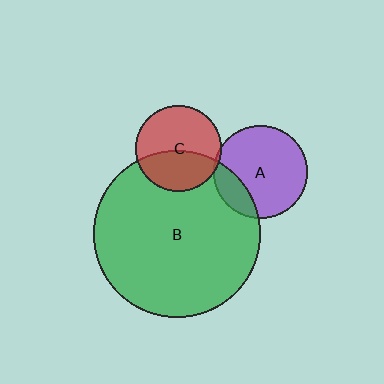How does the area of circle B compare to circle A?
Approximately 3.2 times.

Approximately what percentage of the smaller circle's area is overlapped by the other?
Approximately 5%.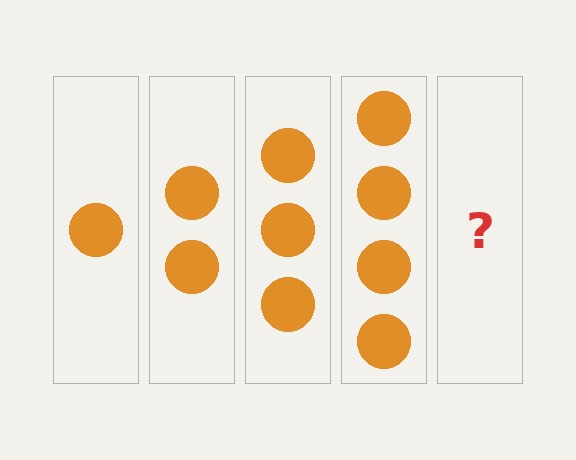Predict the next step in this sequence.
The next step is 5 circles.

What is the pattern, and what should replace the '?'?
The pattern is that each step adds one more circle. The '?' should be 5 circles.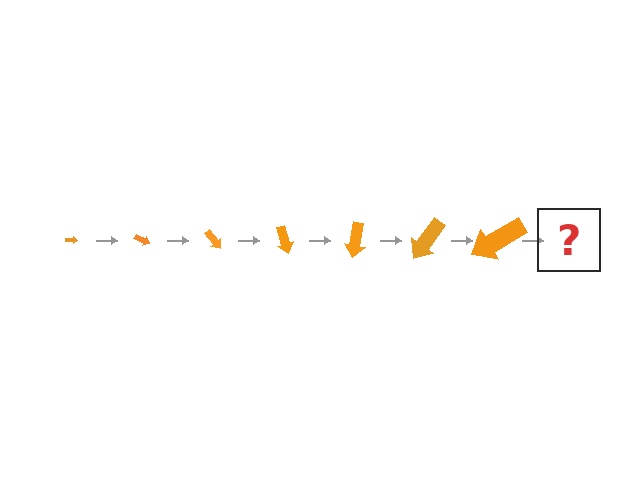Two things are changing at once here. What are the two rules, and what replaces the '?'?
The two rules are that the arrow grows larger each step and it rotates 25 degrees each step. The '?' should be an arrow, larger than the previous one and rotated 175 degrees from the start.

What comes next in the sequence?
The next element should be an arrow, larger than the previous one and rotated 175 degrees from the start.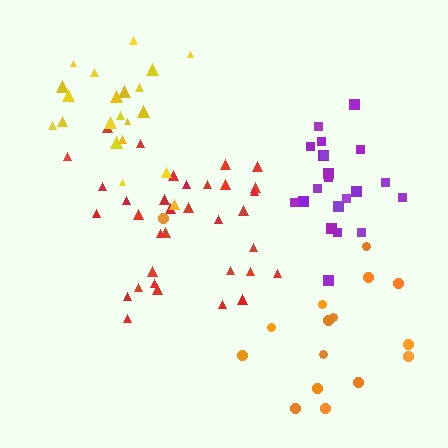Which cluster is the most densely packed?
Purple.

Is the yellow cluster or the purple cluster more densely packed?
Purple.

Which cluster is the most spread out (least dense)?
Orange.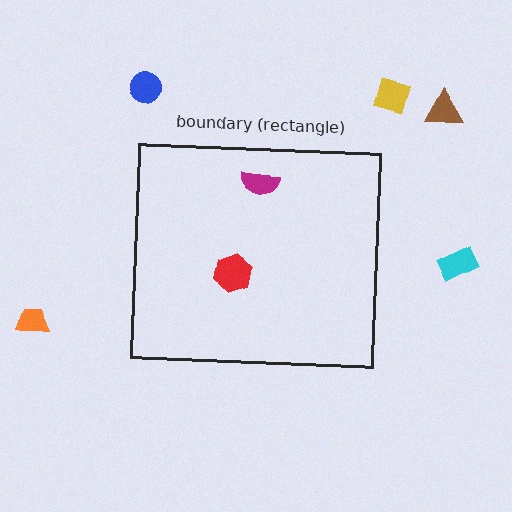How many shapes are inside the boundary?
2 inside, 5 outside.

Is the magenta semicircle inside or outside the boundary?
Inside.